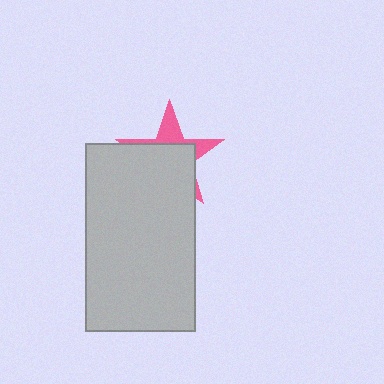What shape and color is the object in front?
The object in front is a light gray rectangle.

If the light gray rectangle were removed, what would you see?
You would see the complete pink star.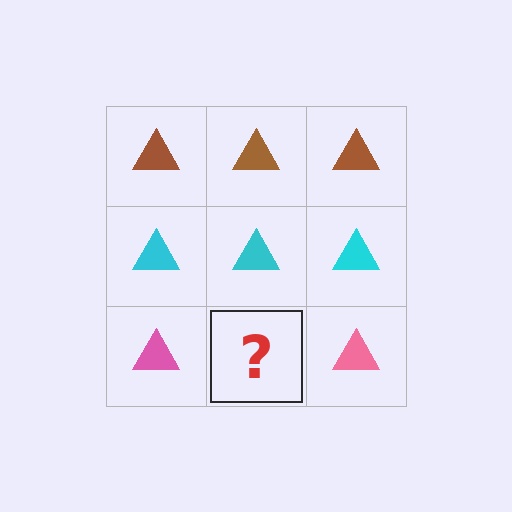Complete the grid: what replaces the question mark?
The question mark should be replaced with a pink triangle.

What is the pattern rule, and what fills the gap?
The rule is that each row has a consistent color. The gap should be filled with a pink triangle.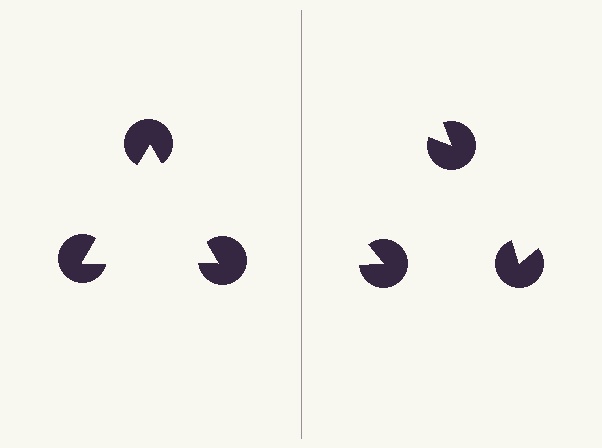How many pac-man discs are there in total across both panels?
6 — 3 on each side.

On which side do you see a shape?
An illusory triangle appears on the left side. On the right side the wedge cuts are rotated, so no coherent shape forms.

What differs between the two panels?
The pac-man discs are positioned identically on both sides; only the wedge orientations differ. On the left they align to a triangle; on the right they are misaligned.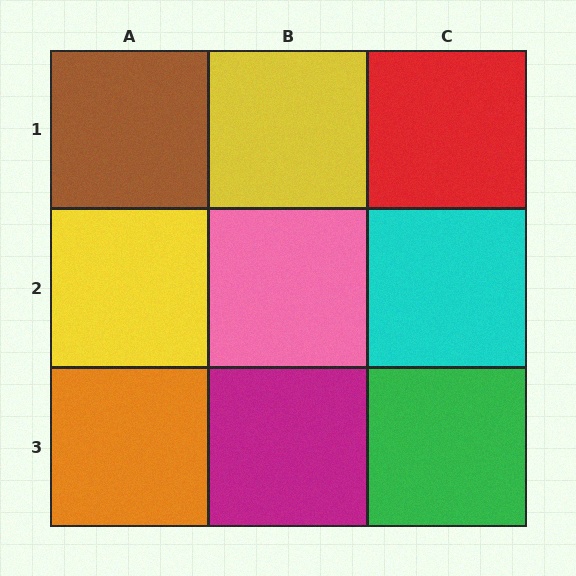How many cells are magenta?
1 cell is magenta.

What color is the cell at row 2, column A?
Yellow.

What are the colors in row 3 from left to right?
Orange, magenta, green.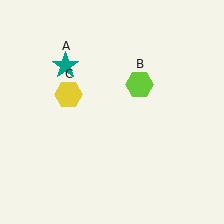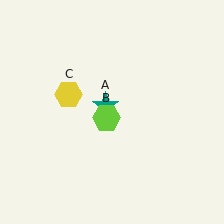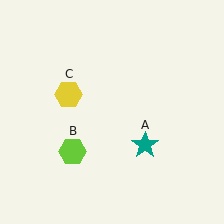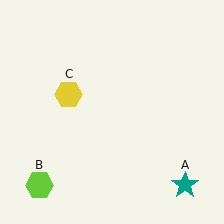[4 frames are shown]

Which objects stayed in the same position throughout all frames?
Yellow hexagon (object C) remained stationary.